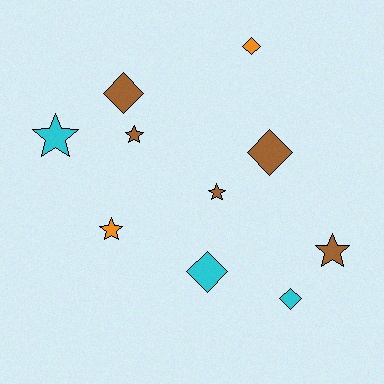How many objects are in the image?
There are 10 objects.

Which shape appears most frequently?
Diamond, with 5 objects.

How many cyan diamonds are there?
There are 2 cyan diamonds.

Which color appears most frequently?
Brown, with 5 objects.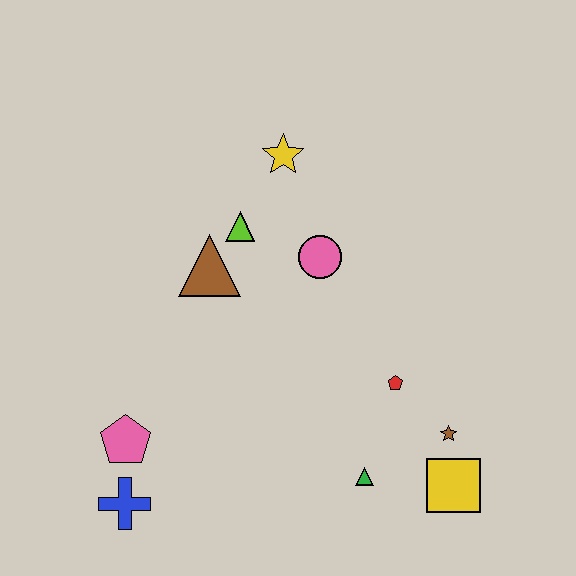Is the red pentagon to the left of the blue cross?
No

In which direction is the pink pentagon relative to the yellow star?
The pink pentagon is below the yellow star.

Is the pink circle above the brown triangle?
Yes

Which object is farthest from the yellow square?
The yellow star is farthest from the yellow square.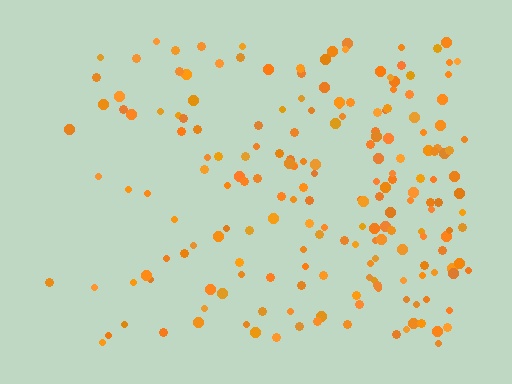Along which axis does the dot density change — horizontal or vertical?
Horizontal.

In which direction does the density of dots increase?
From left to right, with the right side densest.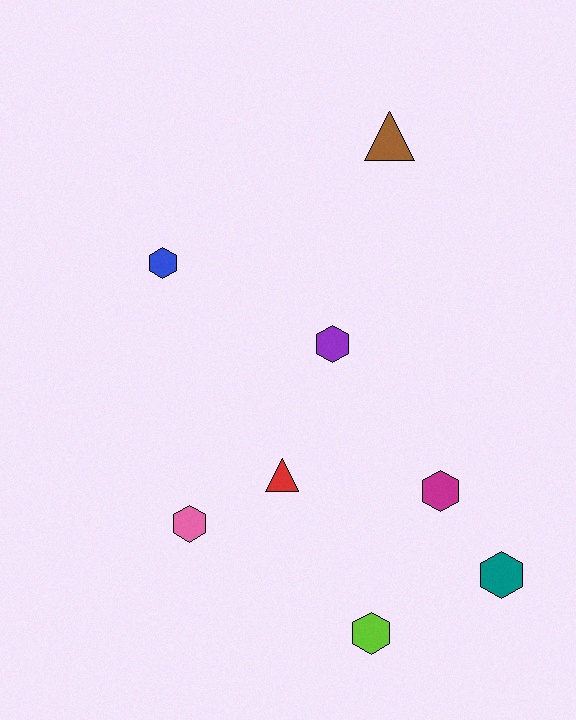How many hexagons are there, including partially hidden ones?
There are 6 hexagons.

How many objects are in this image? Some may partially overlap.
There are 8 objects.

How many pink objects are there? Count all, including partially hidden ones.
There is 1 pink object.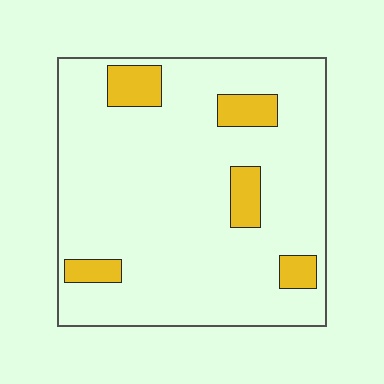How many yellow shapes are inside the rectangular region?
5.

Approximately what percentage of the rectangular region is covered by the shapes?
Approximately 10%.